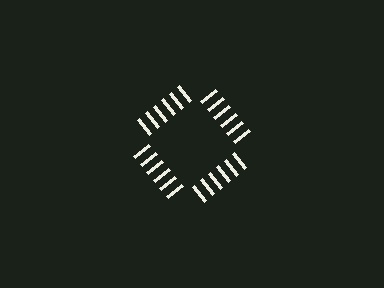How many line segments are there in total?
24 — 6 along each of the 4 edges.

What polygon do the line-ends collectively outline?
An illusory square — the line segments terminate on its edges but no continuous stroke is drawn.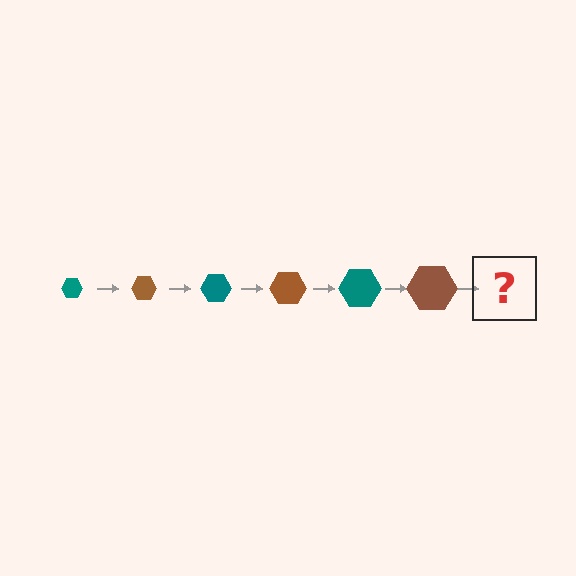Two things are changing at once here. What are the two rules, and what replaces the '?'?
The two rules are that the hexagon grows larger each step and the color cycles through teal and brown. The '?' should be a teal hexagon, larger than the previous one.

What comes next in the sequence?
The next element should be a teal hexagon, larger than the previous one.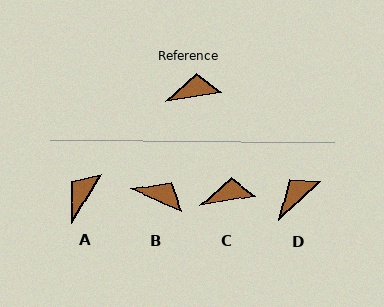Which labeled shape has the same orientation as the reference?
C.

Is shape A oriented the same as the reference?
No, it is off by about 50 degrees.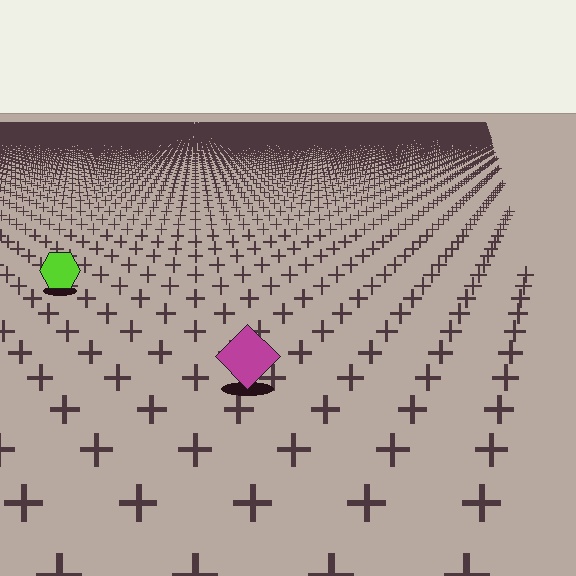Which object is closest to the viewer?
The magenta diamond is closest. The texture marks near it are larger and more spread out.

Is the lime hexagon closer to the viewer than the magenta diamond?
No. The magenta diamond is closer — you can tell from the texture gradient: the ground texture is coarser near it.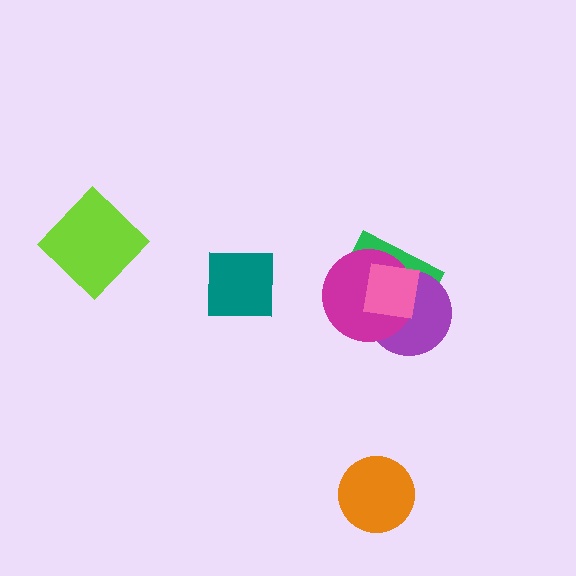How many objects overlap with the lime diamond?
0 objects overlap with the lime diamond.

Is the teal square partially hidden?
No, no other shape covers it.